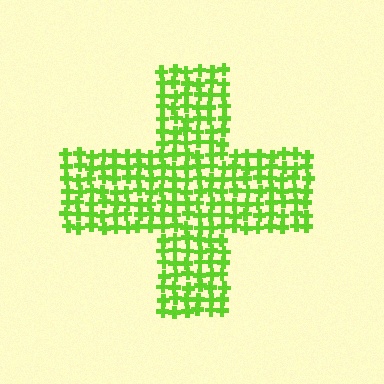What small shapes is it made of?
It is made of small crosses.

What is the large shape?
The large shape is a cross.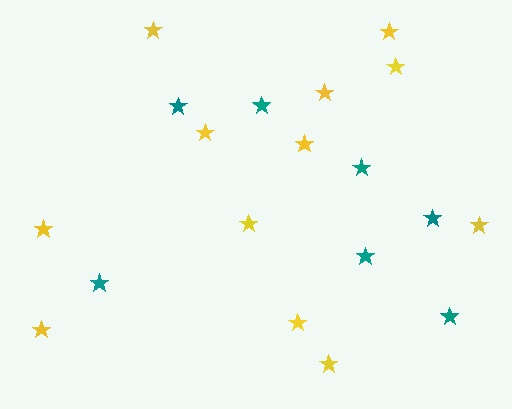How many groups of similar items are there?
There are 2 groups: one group of yellow stars (12) and one group of teal stars (7).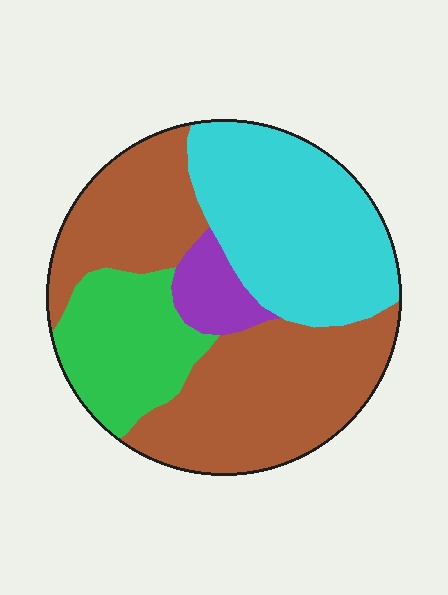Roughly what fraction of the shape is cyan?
Cyan covers about 30% of the shape.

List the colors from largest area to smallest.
From largest to smallest: brown, cyan, green, purple.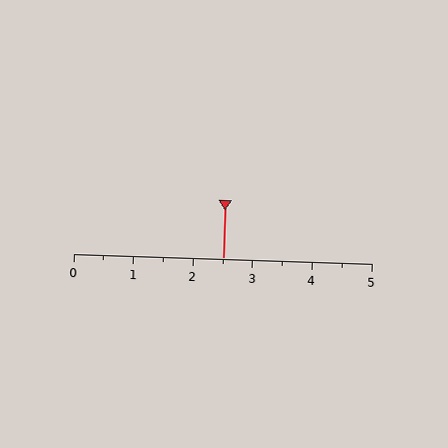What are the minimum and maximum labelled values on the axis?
The axis runs from 0 to 5.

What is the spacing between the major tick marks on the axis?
The major ticks are spaced 1 apart.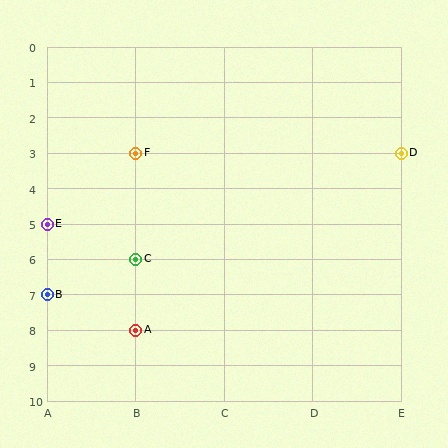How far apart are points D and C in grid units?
Points D and C are 3 columns and 3 rows apart (about 4.2 grid units diagonally).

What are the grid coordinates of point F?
Point F is at grid coordinates (B, 3).